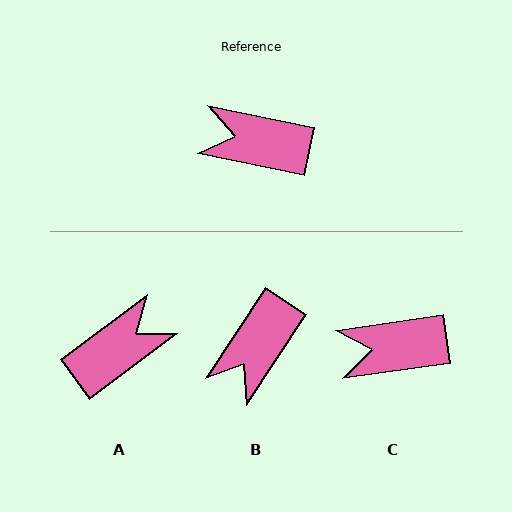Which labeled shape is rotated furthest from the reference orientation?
A, about 131 degrees away.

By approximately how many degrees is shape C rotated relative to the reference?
Approximately 20 degrees counter-clockwise.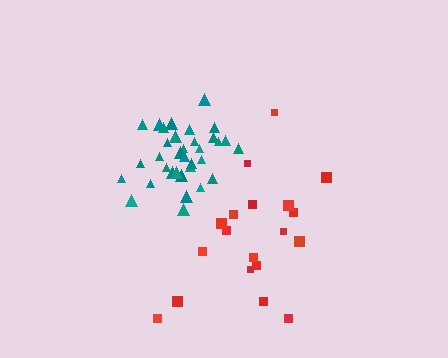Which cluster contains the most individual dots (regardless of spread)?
Teal (34).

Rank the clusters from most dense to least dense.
teal, red.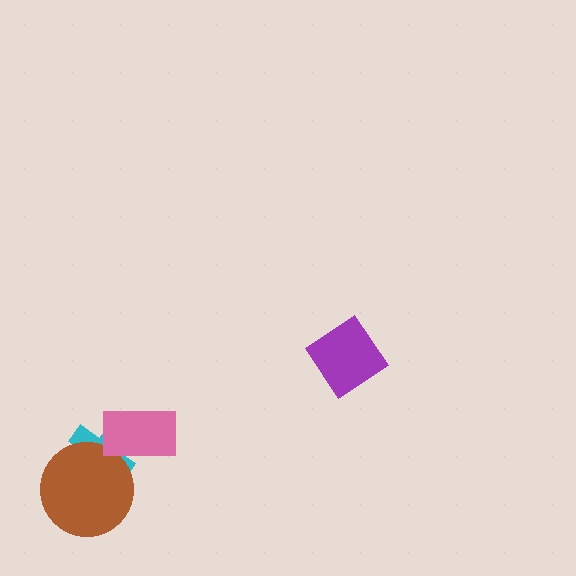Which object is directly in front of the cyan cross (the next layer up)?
The brown circle is directly in front of the cyan cross.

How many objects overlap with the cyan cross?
2 objects overlap with the cyan cross.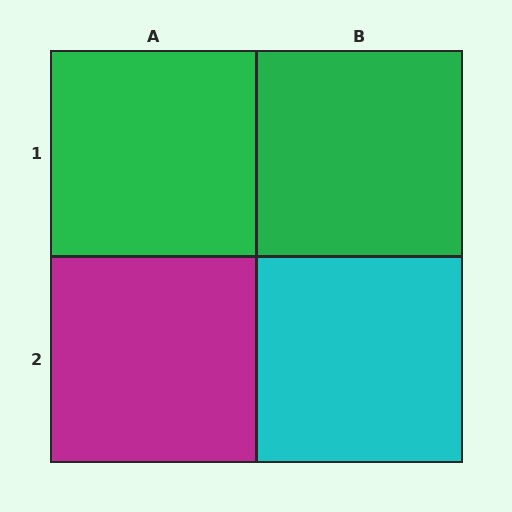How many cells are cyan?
1 cell is cyan.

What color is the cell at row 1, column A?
Green.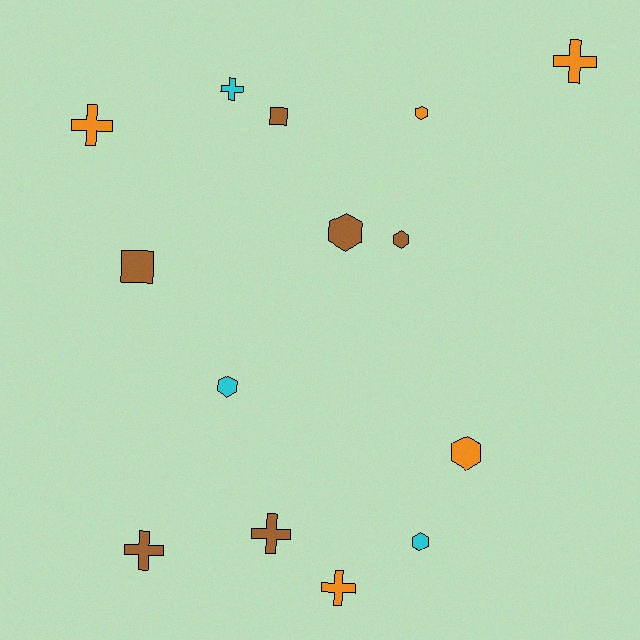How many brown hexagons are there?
There are 2 brown hexagons.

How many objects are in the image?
There are 14 objects.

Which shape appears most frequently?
Hexagon, with 6 objects.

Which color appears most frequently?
Brown, with 6 objects.